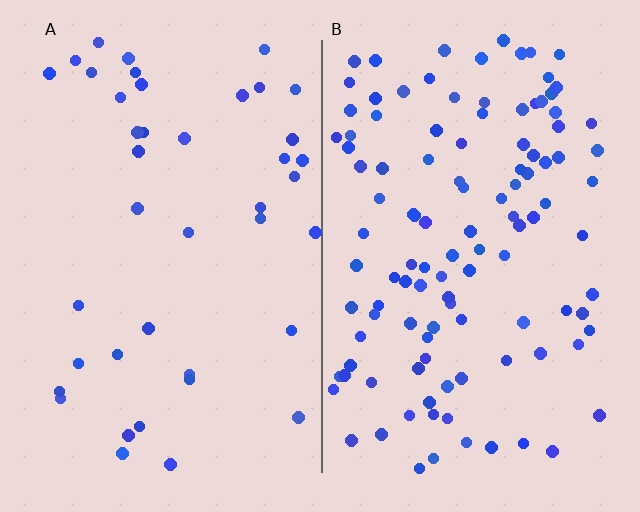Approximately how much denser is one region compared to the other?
Approximately 2.8× — region B over region A.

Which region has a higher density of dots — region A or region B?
B (the right).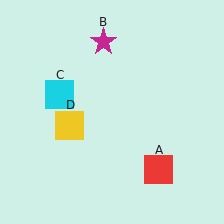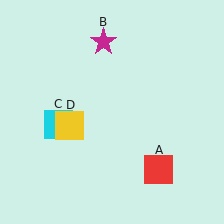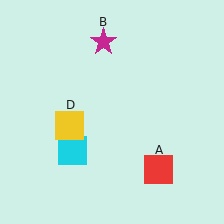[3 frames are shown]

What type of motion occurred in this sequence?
The cyan square (object C) rotated counterclockwise around the center of the scene.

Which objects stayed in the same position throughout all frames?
Red square (object A) and magenta star (object B) and yellow square (object D) remained stationary.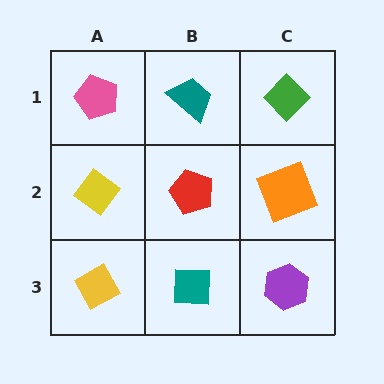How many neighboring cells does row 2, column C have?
3.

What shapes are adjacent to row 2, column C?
A green diamond (row 1, column C), a purple hexagon (row 3, column C), a red pentagon (row 2, column B).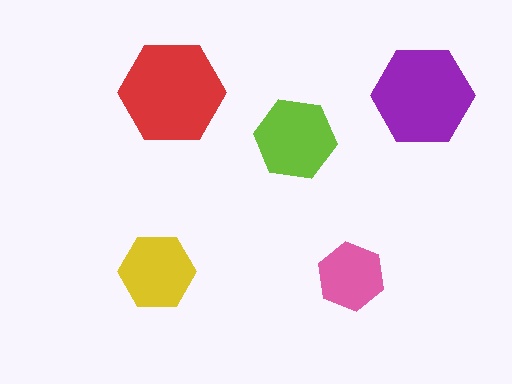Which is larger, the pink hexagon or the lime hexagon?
The lime one.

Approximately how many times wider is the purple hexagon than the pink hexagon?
About 1.5 times wider.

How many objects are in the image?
There are 5 objects in the image.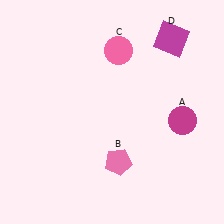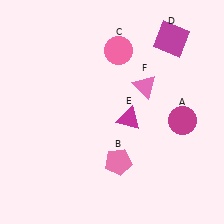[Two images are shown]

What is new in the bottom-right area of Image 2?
A magenta triangle (E) was added in the bottom-right area of Image 2.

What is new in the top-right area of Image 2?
A pink triangle (F) was added in the top-right area of Image 2.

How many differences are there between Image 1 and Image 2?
There are 2 differences between the two images.